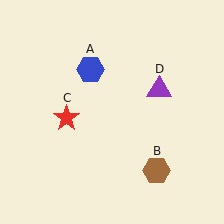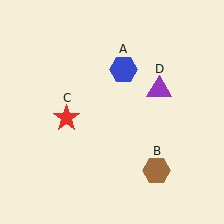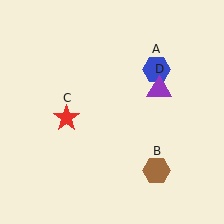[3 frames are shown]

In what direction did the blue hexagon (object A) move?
The blue hexagon (object A) moved right.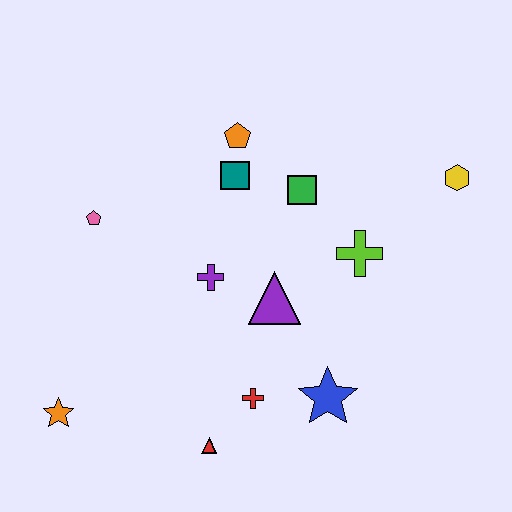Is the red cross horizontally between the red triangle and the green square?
Yes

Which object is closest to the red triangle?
The red cross is closest to the red triangle.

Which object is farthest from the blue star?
The pink pentagon is farthest from the blue star.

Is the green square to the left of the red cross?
No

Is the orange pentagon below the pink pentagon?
No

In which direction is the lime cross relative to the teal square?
The lime cross is to the right of the teal square.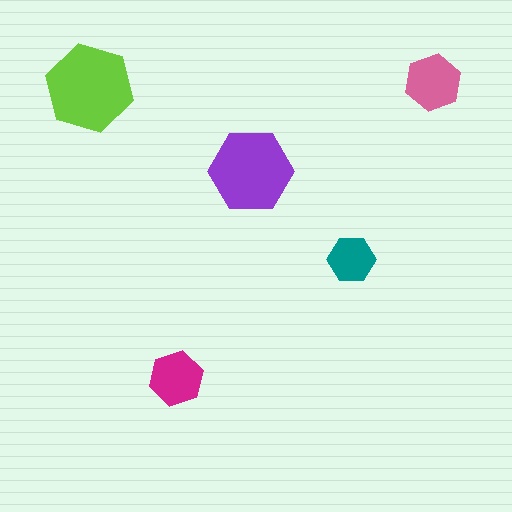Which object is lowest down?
The magenta hexagon is bottommost.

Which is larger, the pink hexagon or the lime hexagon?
The lime one.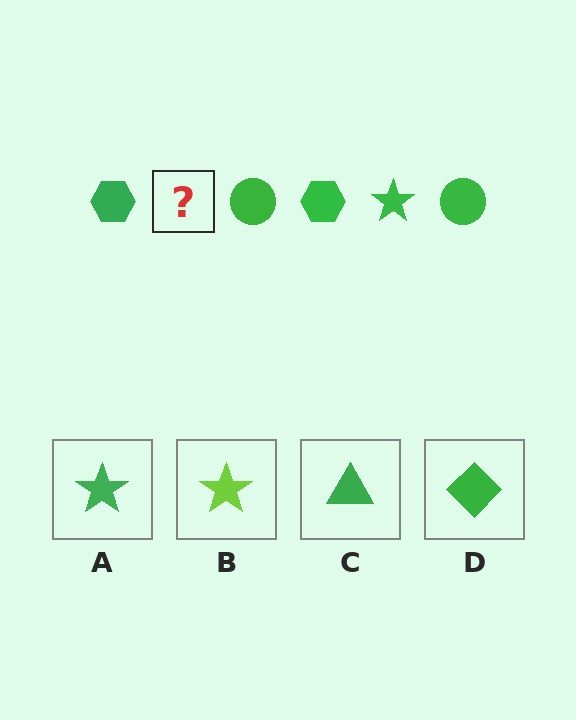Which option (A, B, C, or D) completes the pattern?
A.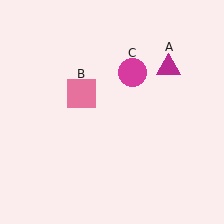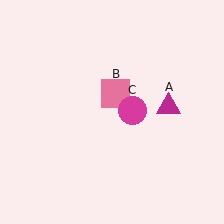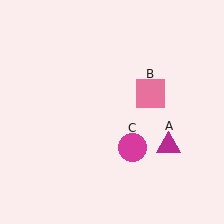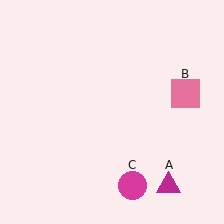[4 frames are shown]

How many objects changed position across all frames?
3 objects changed position: magenta triangle (object A), pink square (object B), magenta circle (object C).